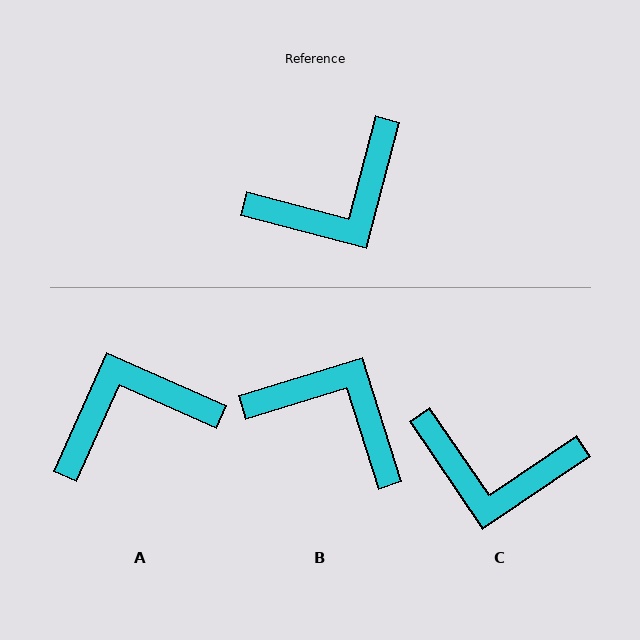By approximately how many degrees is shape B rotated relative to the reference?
Approximately 122 degrees counter-clockwise.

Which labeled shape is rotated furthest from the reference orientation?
A, about 171 degrees away.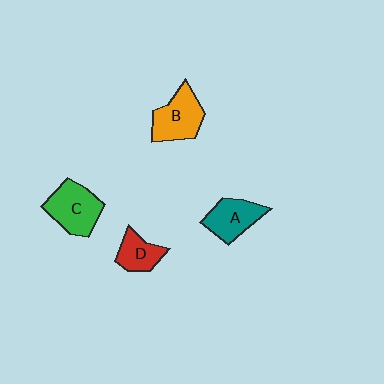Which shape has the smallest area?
Shape D (red).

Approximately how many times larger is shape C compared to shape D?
Approximately 1.6 times.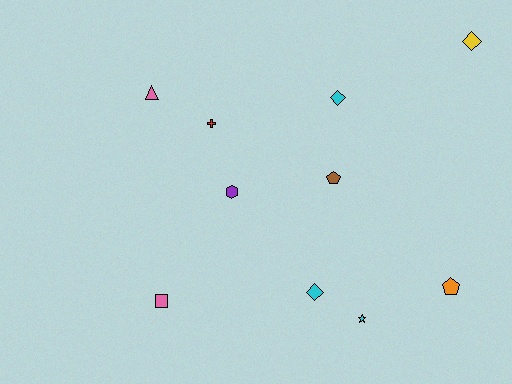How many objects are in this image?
There are 10 objects.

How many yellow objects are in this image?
There is 1 yellow object.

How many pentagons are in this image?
There are 2 pentagons.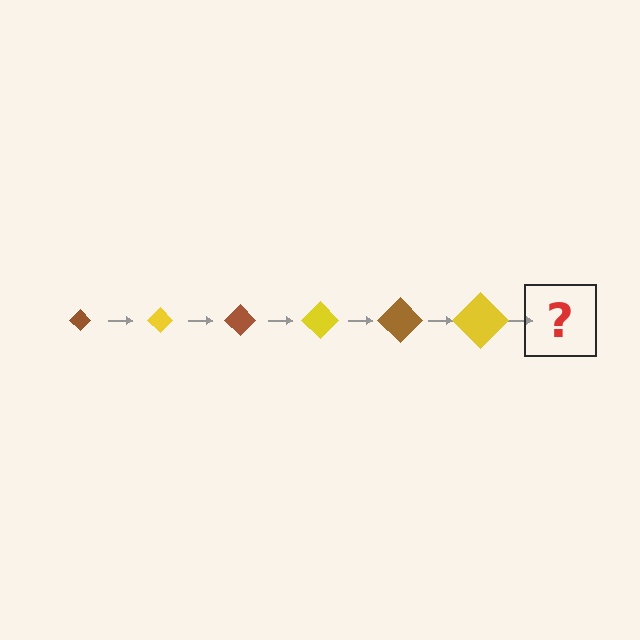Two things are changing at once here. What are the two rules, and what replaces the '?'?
The two rules are that the diamond grows larger each step and the color cycles through brown and yellow. The '?' should be a brown diamond, larger than the previous one.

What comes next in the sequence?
The next element should be a brown diamond, larger than the previous one.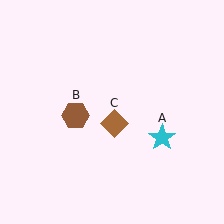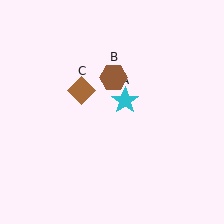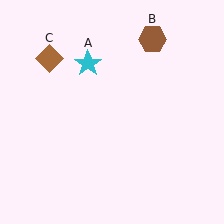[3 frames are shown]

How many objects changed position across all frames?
3 objects changed position: cyan star (object A), brown hexagon (object B), brown diamond (object C).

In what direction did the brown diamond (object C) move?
The brown diamond (object C) moved up and to the left.